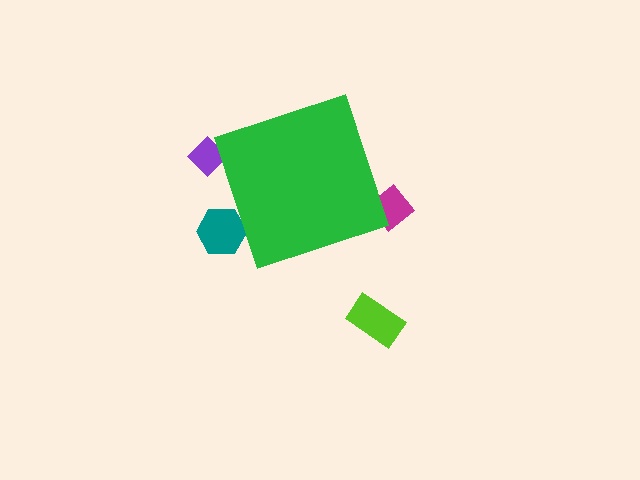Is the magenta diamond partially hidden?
Yes, the magenta diamond is partially hidden behind the green diamond.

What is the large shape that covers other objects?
A green diamond.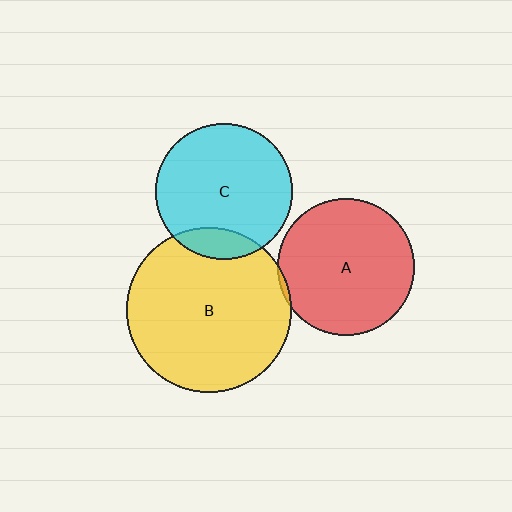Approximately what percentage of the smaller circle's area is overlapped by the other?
Approximately 5%.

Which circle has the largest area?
Circle B (yellow).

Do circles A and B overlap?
Yes.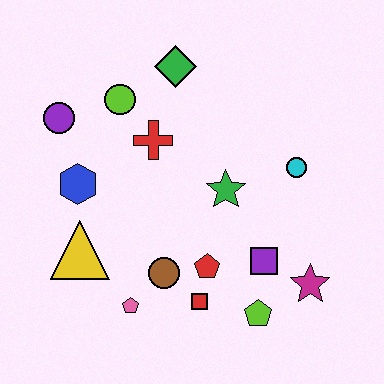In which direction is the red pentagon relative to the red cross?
The red pentagon is below the red cross.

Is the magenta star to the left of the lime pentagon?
No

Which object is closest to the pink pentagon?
The brown circle is closest to the pink pentagon.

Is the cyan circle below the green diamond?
Yes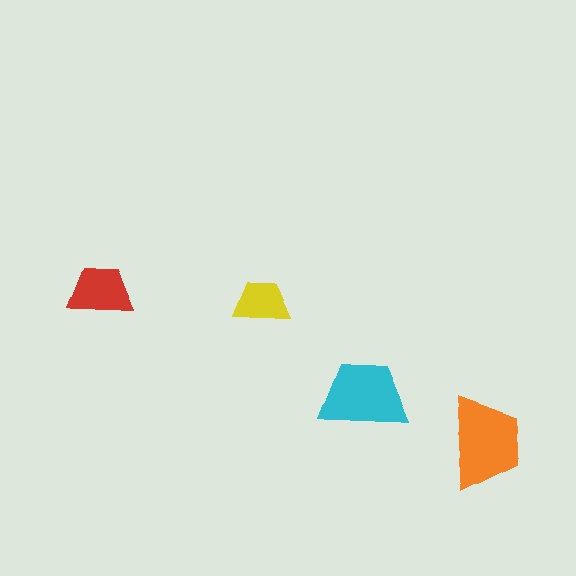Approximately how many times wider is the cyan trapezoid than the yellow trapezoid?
About 1.5 times wider.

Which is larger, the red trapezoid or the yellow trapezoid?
The red one.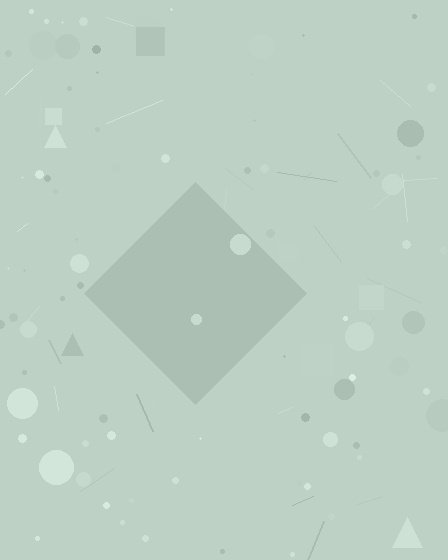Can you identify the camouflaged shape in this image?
The camouflaged shape is a diamond.